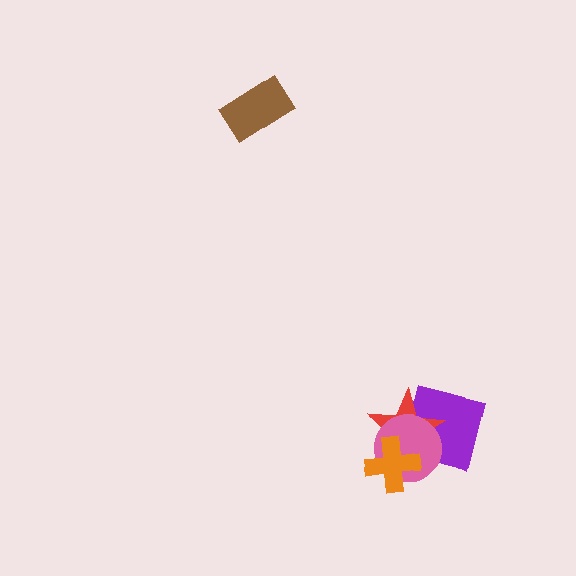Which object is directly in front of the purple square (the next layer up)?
The red star is directly in front of the purple square.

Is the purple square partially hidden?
Yes, it is partially covered by another shape.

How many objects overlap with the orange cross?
2 objects overlap with the orange cross.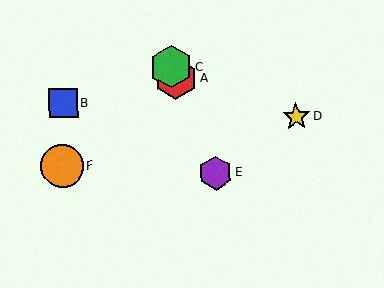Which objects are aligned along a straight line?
Objects A, C, E are aligned along a straight line.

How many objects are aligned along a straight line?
3 objects (A, C, E) are aligned along a straight line.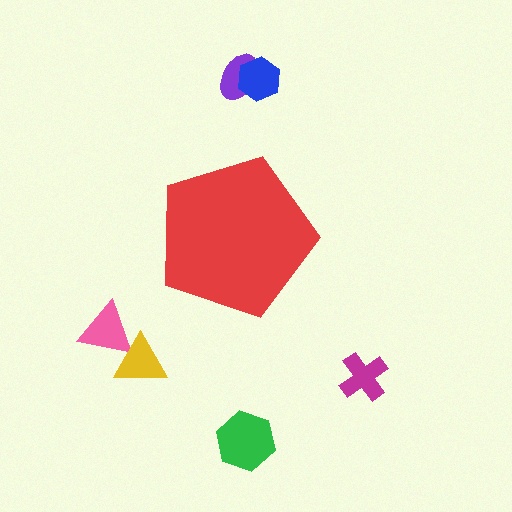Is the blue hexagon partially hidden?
No, the blue hexagon is fully visible.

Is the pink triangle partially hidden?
No, the pink triangle is fully visible.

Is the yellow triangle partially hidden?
No, the yellow triangle is fully visible.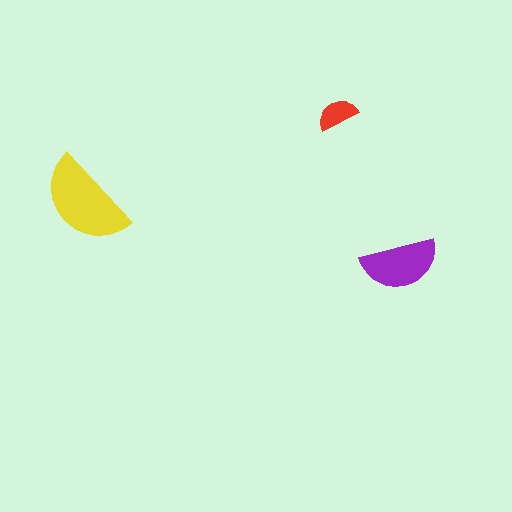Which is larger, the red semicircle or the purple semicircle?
The purple one.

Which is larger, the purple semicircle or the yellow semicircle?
The yellow one.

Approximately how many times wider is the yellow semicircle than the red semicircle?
About 2.5 times wider.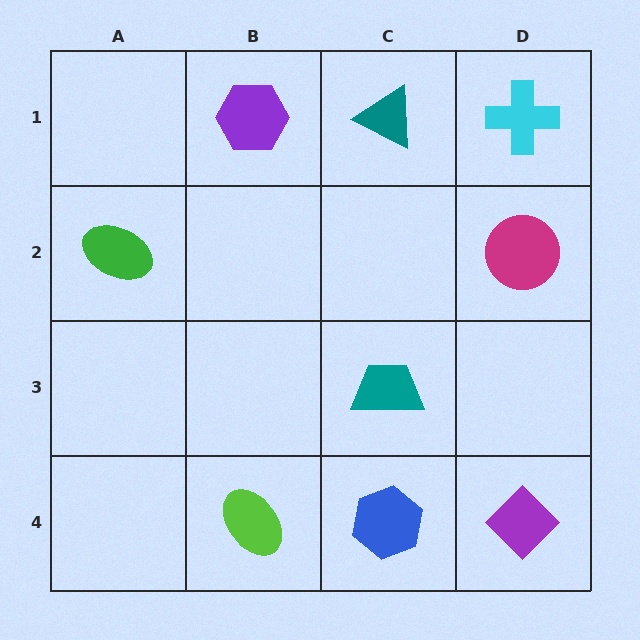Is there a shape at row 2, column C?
No, that cell is empty.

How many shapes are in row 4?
3 shapes.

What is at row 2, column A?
A green ellipse.